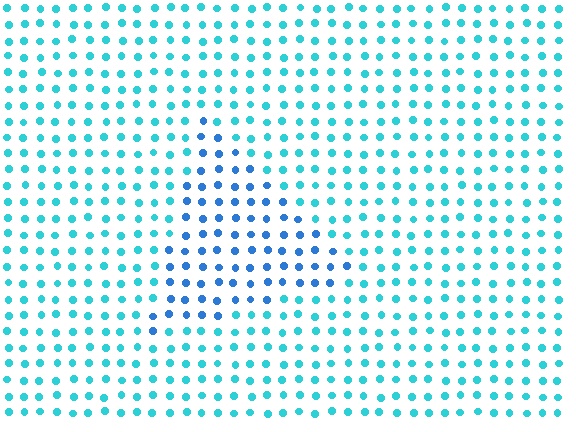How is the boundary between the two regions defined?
The boundary is defined purely by a slight shift in hue (about 31 degrees). Spacing, size, and orientation are identical on both sides.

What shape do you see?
I see a triangle.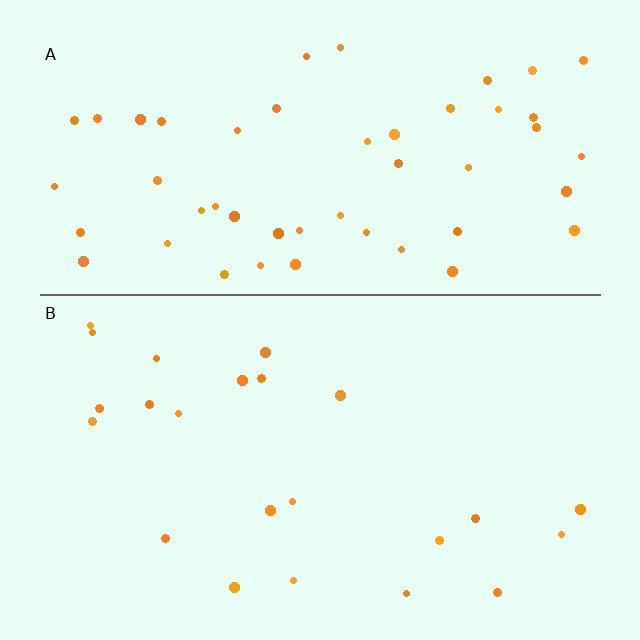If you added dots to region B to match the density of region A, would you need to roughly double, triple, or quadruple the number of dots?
Approximately double.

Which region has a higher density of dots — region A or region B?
A (the top).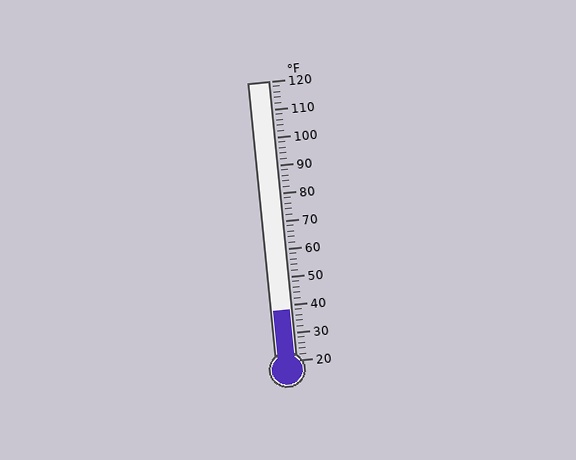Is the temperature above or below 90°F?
The temperature is below 90°F.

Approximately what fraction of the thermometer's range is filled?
The thermometer is filled to approximately 20% of its range.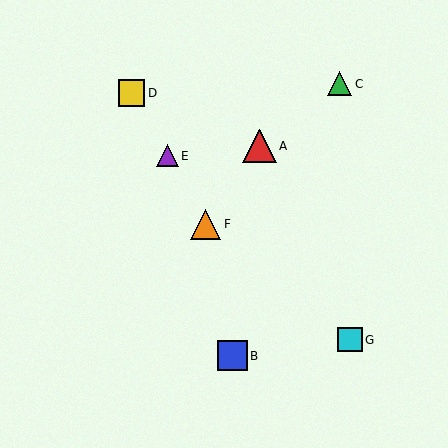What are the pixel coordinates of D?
Object D is at (132, 93).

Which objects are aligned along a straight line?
Objects D, E, F are aligned along a straight line.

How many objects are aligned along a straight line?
3 objects (D, E, F) are aligned along a straight line.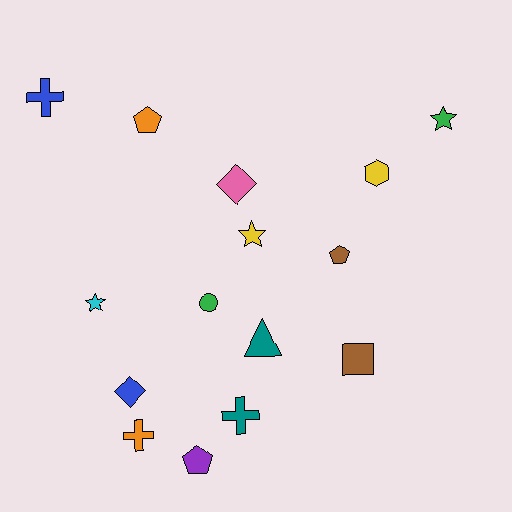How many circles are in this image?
There is 1 circle.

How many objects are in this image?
There are 15 objects.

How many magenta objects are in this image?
There are no magenta objects.